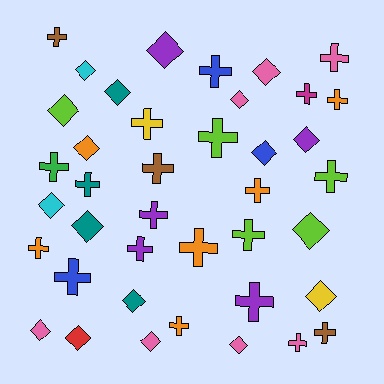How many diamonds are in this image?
There are 18 diamonds.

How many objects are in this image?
There are 40 objects.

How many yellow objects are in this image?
There are 2 yellow objects.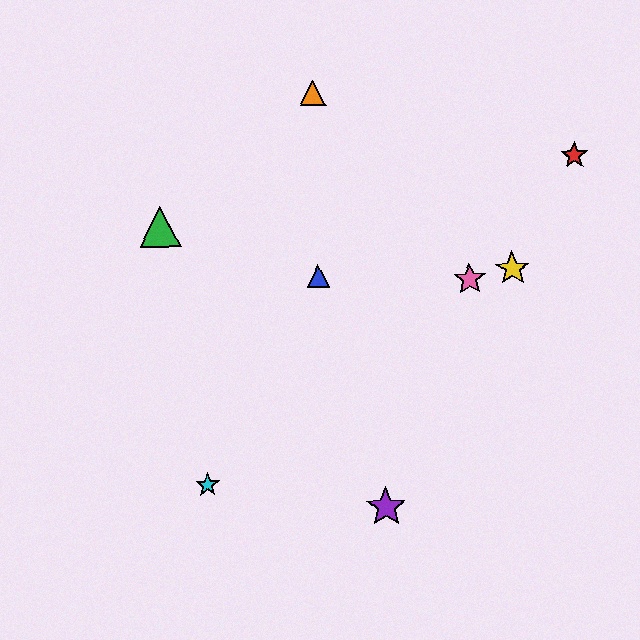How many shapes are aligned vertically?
2 shapes (the blue triangle, the orange triangle) are aligned vertically.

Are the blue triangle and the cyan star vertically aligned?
No, the blue triangle is at x≈318 and the cyan star is at x≈208.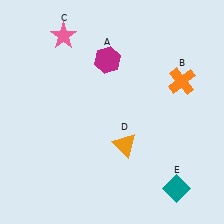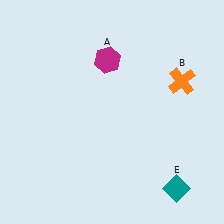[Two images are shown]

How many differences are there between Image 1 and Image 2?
There are 2 differences between the two images.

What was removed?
The pink star (C), the orange triangle (D) were removed in Image 2.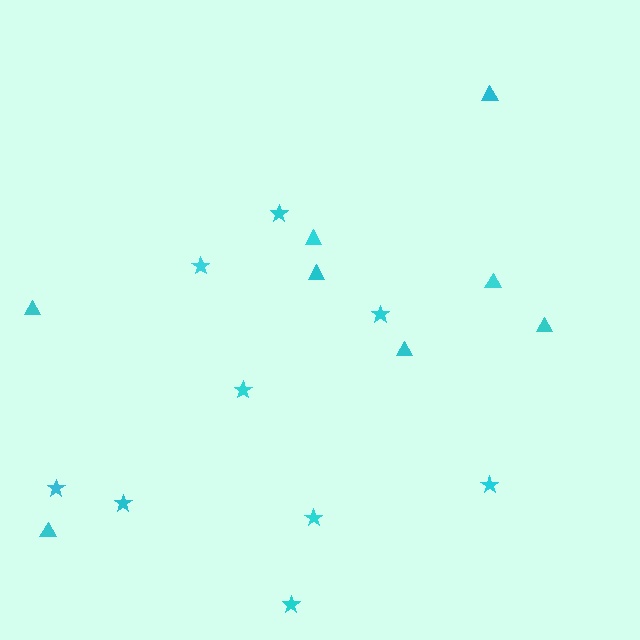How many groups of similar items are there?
There are 2 groups: one group of triangles (8) and one group of stars (9).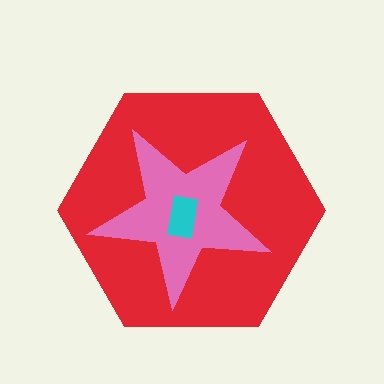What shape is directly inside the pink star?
The cyan rectangle.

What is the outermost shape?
The red hexagon.